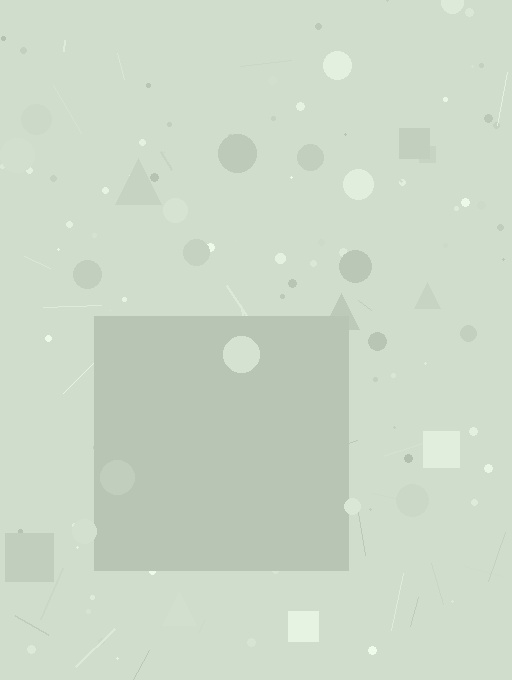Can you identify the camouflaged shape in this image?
The camouflaged shape is a square.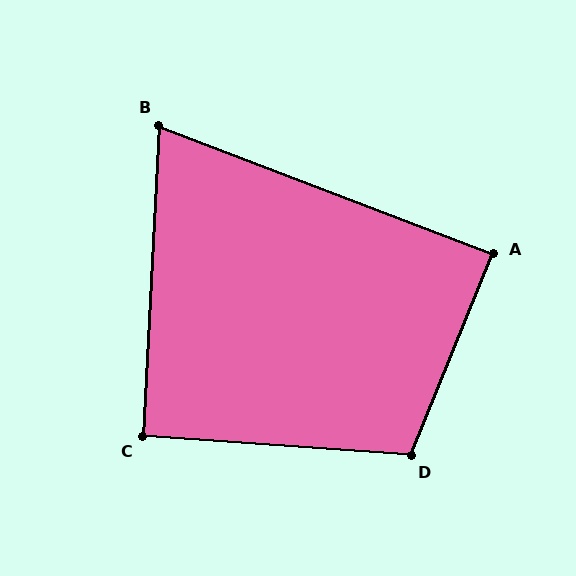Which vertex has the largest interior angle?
D, at approximately 108 degrees.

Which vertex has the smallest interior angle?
B, at approximately 72 degrees.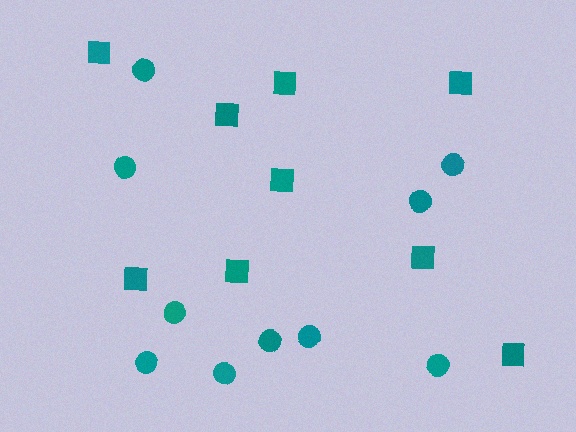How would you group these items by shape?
There are 2 groups: one group of circles (10) and one group of squares (9).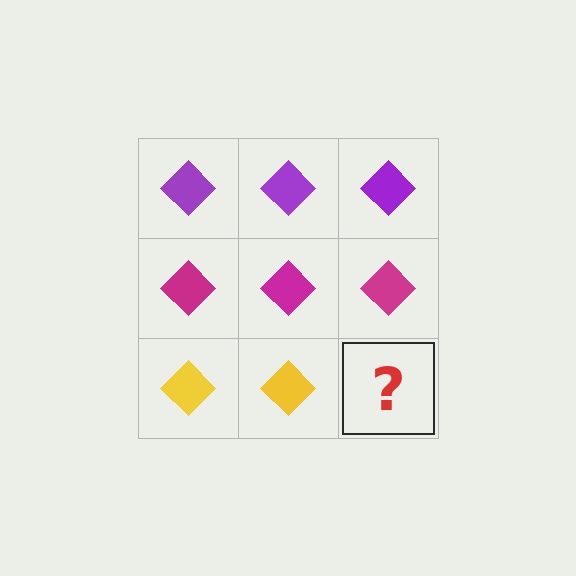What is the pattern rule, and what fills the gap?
The rule is that each row has a consistent color. The gap should be filled with a yellow diamond.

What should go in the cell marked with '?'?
The missing cell should contain a yellow diamond.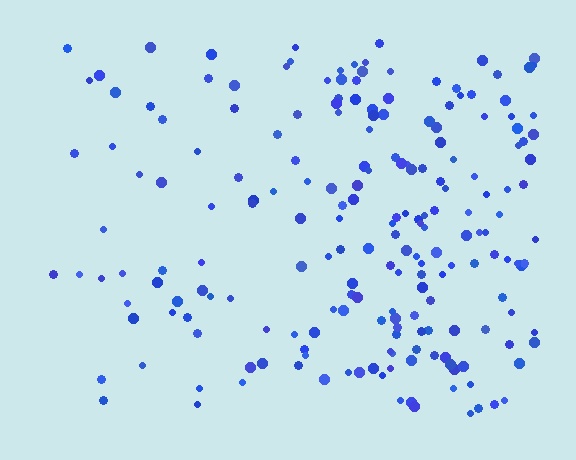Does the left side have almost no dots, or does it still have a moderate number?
Still a moderate number, just noticeably fewer than the right.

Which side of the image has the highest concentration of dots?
The right.